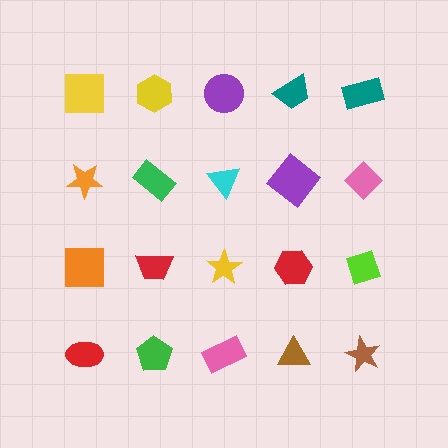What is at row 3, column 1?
An orange square.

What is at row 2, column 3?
A cyan triangle.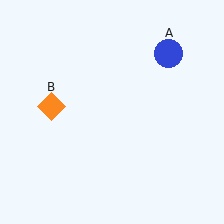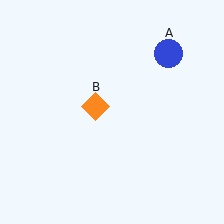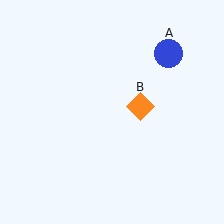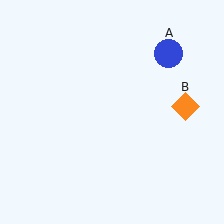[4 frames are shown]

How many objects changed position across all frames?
1 object changed position: orange diamond (object B).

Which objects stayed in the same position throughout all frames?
Blue circle (object A) remained stationary.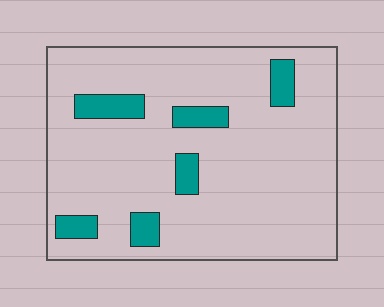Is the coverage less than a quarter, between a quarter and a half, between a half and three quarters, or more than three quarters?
Less than a quarter.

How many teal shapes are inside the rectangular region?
6.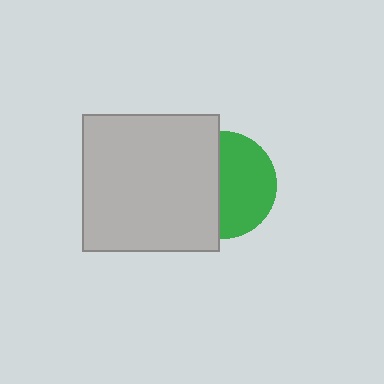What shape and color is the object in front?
The object in front is a light gray square.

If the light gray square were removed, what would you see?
You would see the complete green circle.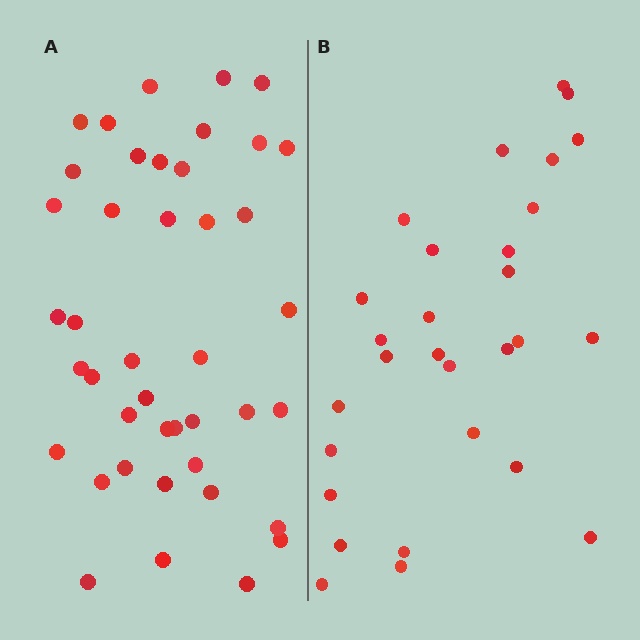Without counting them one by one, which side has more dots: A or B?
Region A (the left region) has more dots.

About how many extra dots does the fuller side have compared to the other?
Region A has approximately 15 more dots than region B.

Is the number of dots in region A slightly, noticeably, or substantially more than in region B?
Region A has noticeably more, but not dramatically so. The ratio is roughly 1.4 to 1.